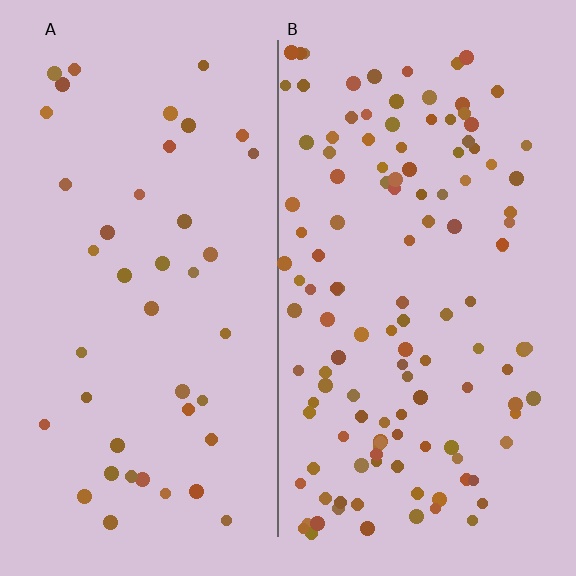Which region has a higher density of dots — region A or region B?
B (the right).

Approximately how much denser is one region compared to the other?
Approximately 3.0× — region B over region A.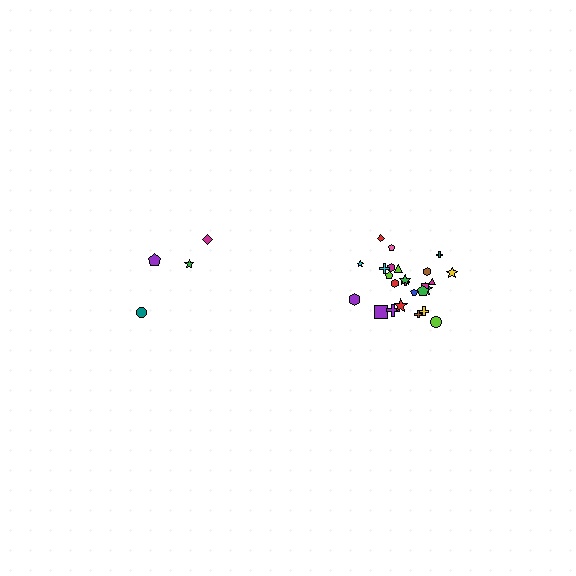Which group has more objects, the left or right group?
The right group.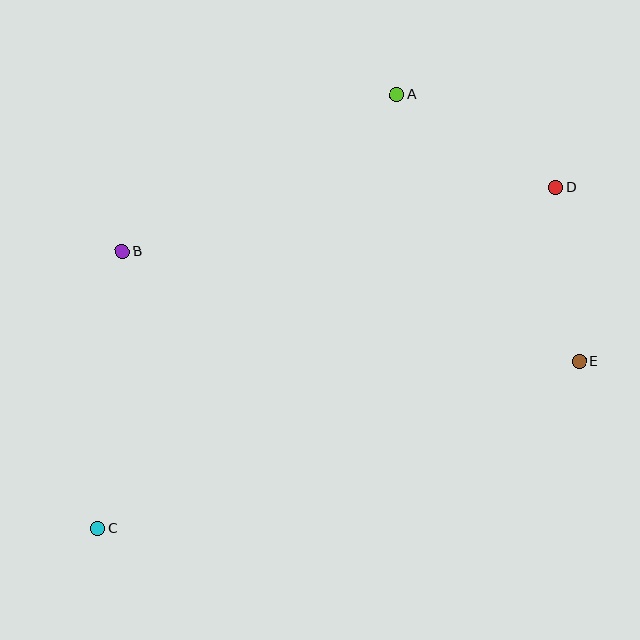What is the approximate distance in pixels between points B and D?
The distance between B and D is approximately 439 pixels.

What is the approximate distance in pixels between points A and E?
The distance between A and E is approximately 323 pixels.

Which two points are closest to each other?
Points D and E are closest to each other.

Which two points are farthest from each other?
Points C and D are farthest from each other.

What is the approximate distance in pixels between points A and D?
The distance between A and D is approximately 184 pixels.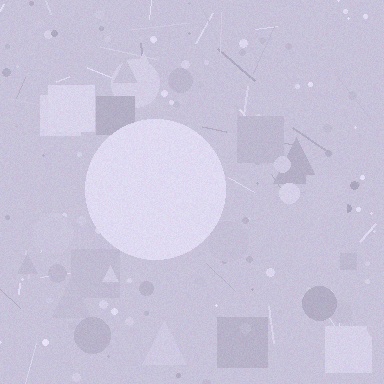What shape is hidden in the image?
A circle is hidden in the image.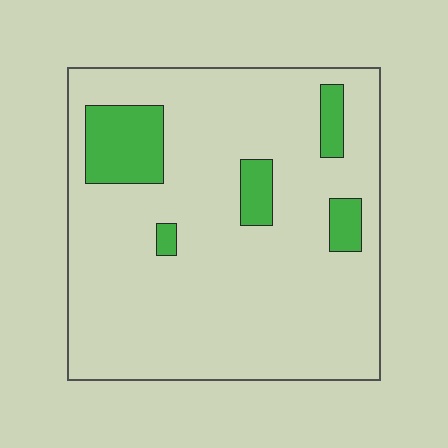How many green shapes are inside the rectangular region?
5.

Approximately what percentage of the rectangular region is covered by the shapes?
Approximately 15%.